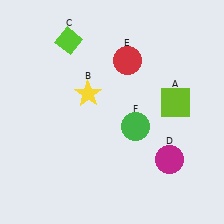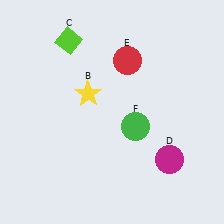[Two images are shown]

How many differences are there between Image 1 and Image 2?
There is 1 difference between the two images.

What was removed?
The lime square (A) was removed in Image 2.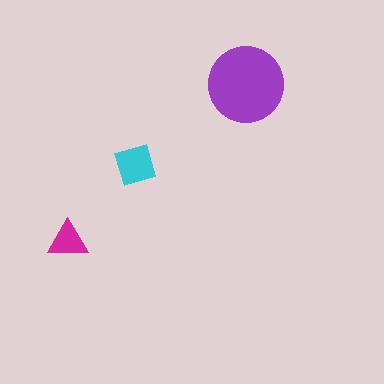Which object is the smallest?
The magenta triangle.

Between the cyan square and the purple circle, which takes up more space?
The purple circle.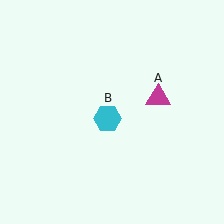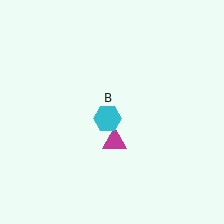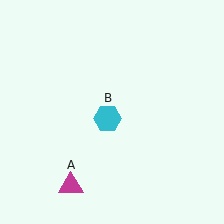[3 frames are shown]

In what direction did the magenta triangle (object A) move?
The magenta triangle (object A) moved down and to the left.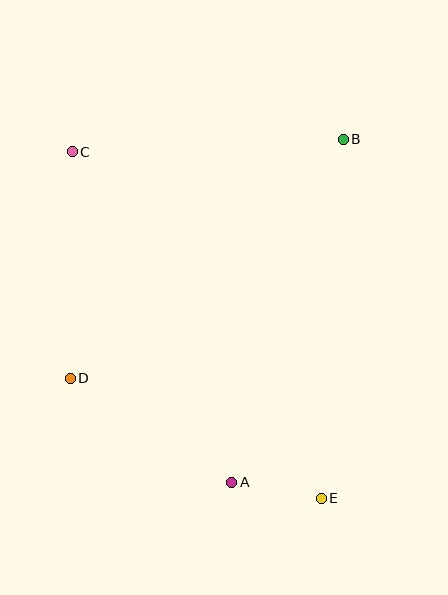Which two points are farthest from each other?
Points C and E are farthest from each other.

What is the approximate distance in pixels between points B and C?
The distance between B and C is approximately 272 pixels.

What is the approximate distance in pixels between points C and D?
The distance between C and D is approximately 227 pixels.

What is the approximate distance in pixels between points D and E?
The distance between D and E is approximately 278 pixels.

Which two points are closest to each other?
Points A and E are closest to each other.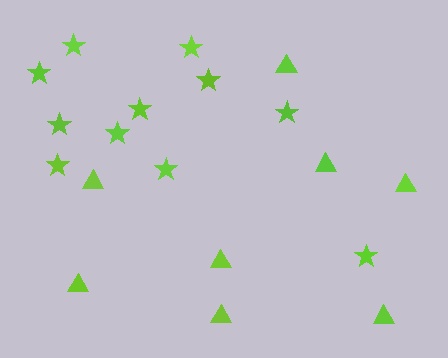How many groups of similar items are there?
There are 2 groups: one group of stars (11) and one group of triangles (8).